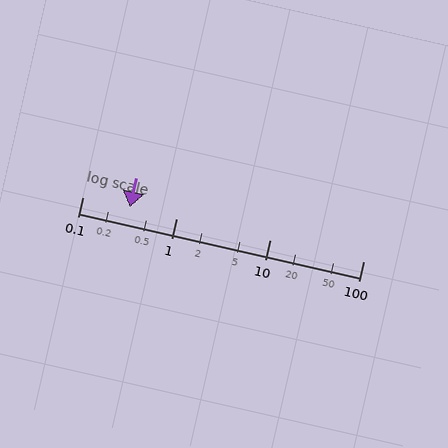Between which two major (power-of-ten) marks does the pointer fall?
The pointer is between 0.1 and 1.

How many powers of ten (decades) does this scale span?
The scale spans 3 decades, from 0.1 to 100.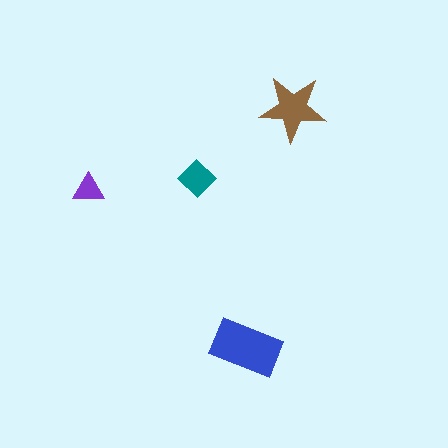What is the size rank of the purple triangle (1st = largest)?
4th.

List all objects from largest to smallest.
The blue rectangle, the brown star, the teal diamond, the purple triangle.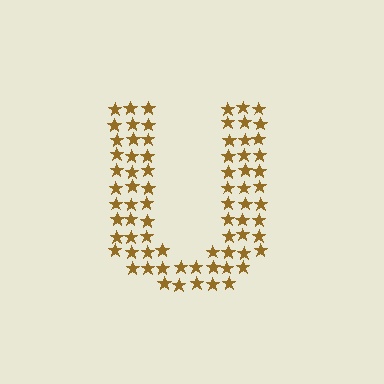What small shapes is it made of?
It is made of small stars.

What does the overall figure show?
The overall figure shows the letter U.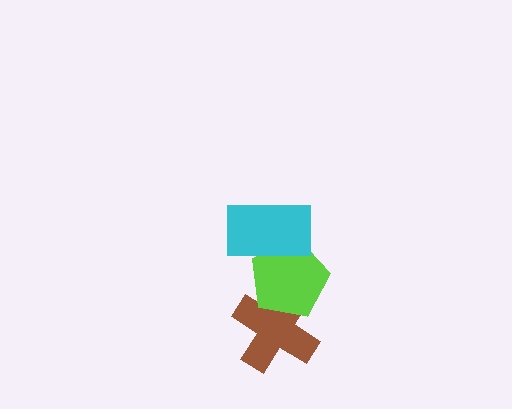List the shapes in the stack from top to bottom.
From top to bottom: the cyan rectangle, the lime pentagon, the brown cross.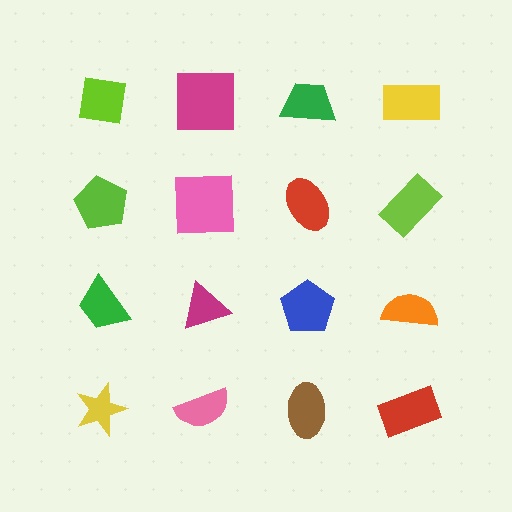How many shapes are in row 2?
4 shapes.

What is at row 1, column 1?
A lime square.